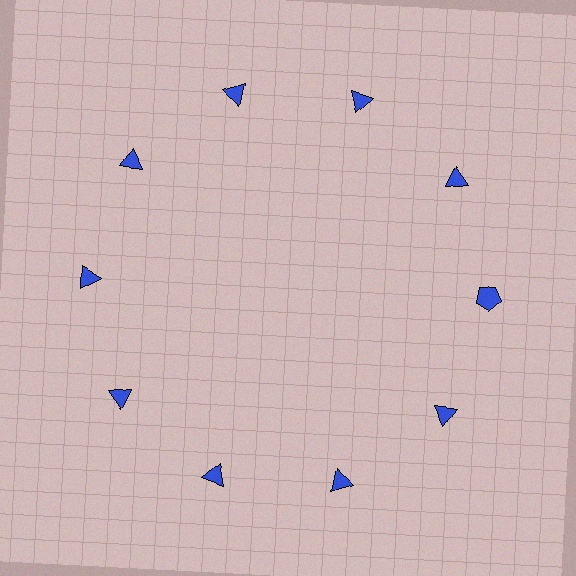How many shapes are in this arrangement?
There are 10 shapes arranged in a ring pattern.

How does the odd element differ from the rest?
It has a different shape: pentagon instead of triangle.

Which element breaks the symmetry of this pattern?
The blue pentagon at roughly the 3 o'clock position breaks the symmetry. All other shapes are blue triangles.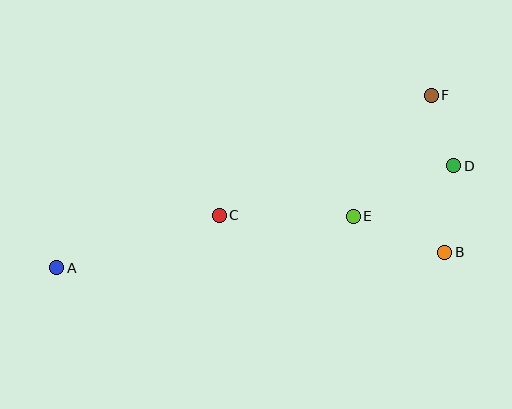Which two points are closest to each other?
Points D and F are closest to each other.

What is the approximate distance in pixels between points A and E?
The distance between A and E is approximately 301 pixels.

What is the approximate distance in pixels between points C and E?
The distance between C and E is approximately 134 pixels.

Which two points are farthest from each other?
Points A and F are farthest from each other.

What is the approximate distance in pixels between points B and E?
The distance between B and E is approximately 99 pixels.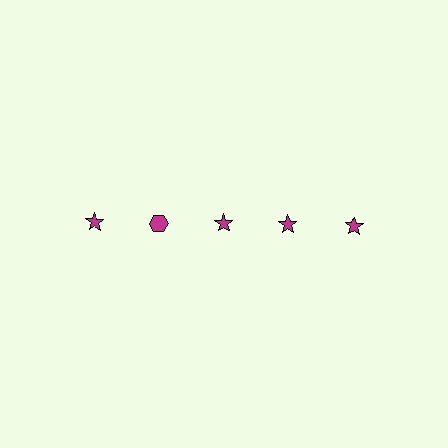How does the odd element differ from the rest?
It has a different shape: hexagon instead of star.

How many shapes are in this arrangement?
There are 5 shapes arranged in a grid pattern.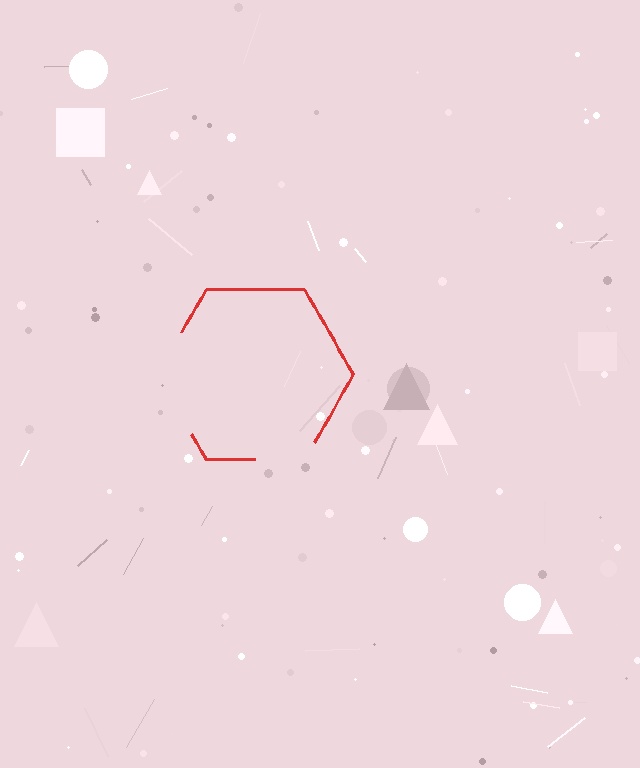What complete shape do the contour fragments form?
The contour fragments form a hexagon.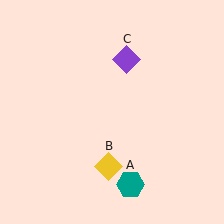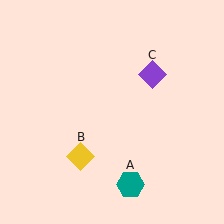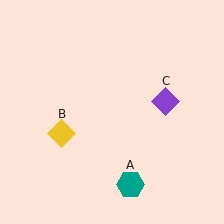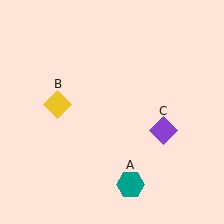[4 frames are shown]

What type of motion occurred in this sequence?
The yellow diamond (object B), purple diamond (object C) rotated clockwise around the center of the scene.